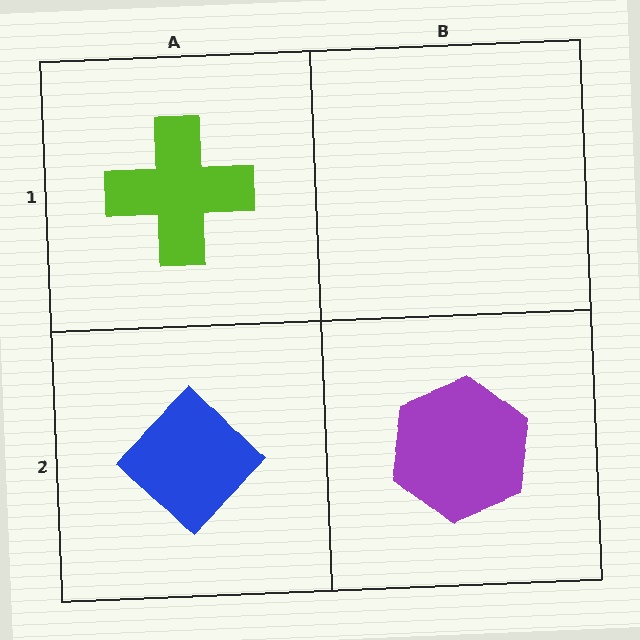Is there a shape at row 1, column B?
No, that cell is empty.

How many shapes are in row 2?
2 shapes.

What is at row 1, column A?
A lime cross.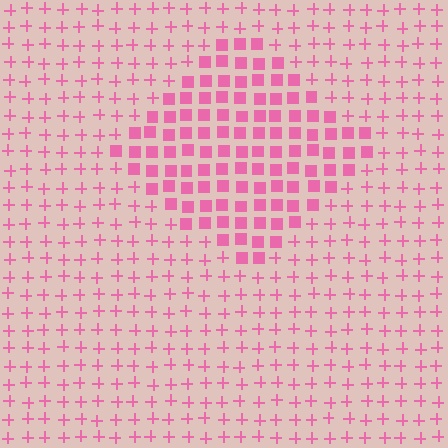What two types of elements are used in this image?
The image uses squares inside the diamond region and plus signs outside it.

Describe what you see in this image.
The image is filled with small pink elements arranged in a uniform grid. A diamond-shaped region contains squares, while the surrounding area contains plus signs. The boundary is defined purely by the change in element shape.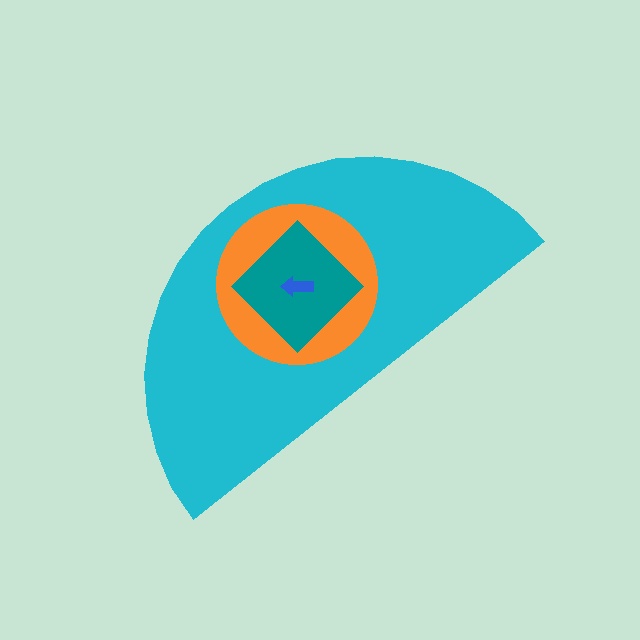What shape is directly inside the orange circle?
The teal diamond.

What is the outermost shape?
The cyan semicircle.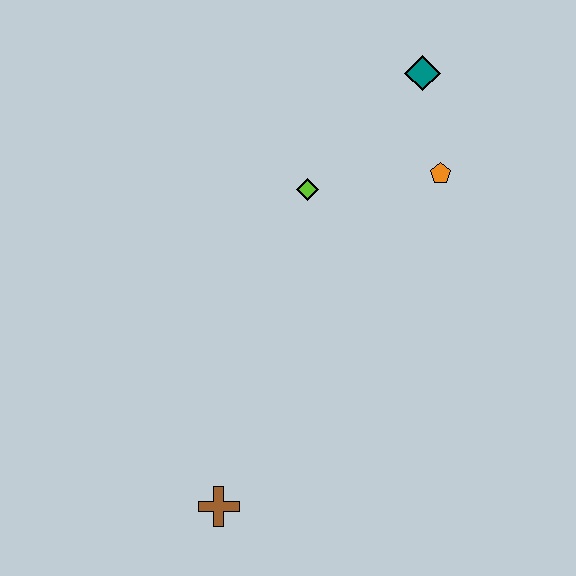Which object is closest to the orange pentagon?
The teal diamond is closest to the orange pentagon.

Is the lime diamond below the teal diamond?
Yes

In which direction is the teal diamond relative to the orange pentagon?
The teal diamond is above the orange pentagon.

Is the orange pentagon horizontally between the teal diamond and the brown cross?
No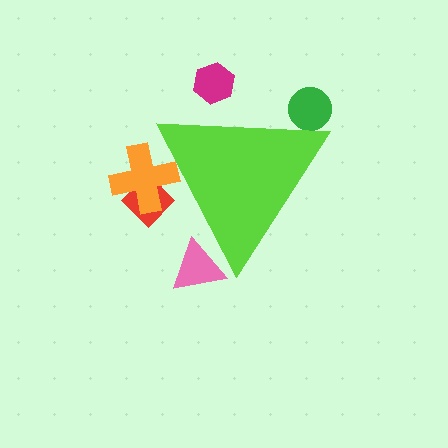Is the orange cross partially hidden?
Yes, the orange cross is partially hidden behind the lime triangle.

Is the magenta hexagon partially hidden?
Yes, the magenta hexagon is partially hidden behind the lime triangle.